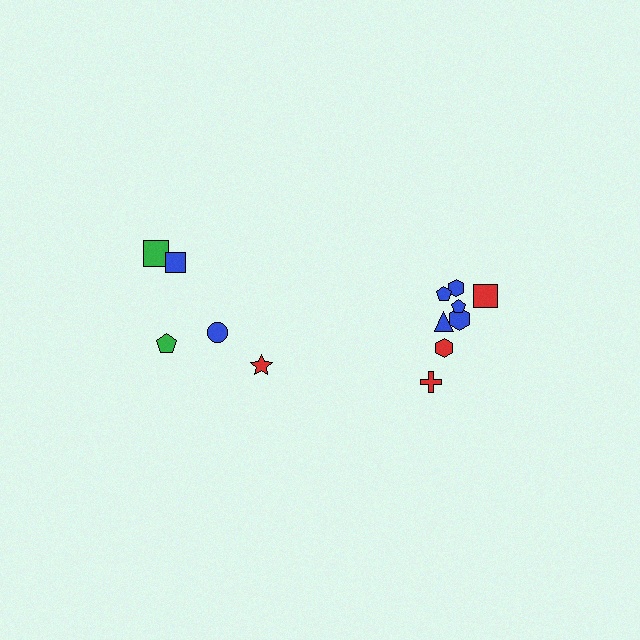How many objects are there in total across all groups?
There are 13 objects.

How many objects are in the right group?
There are 8 objects.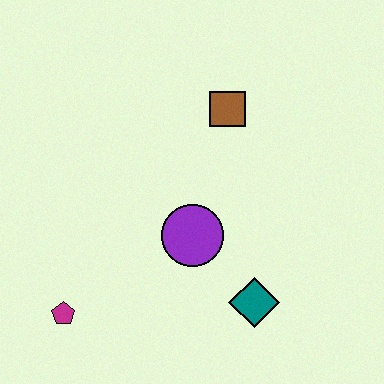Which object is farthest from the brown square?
The magenta pentagon is farthest from the brown square.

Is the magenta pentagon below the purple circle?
Yes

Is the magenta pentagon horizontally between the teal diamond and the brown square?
No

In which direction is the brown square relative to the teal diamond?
The brown square is above the teal diamond.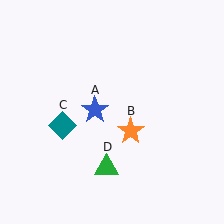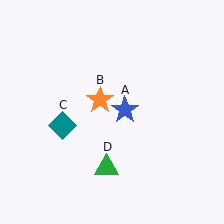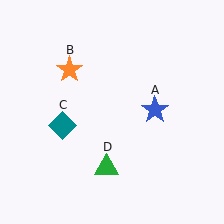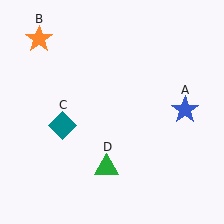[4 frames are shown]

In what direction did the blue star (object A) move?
The blue star (object A) moved right.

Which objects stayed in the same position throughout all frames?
Teal diamond (object C) and green triangle (object D) remained stationary.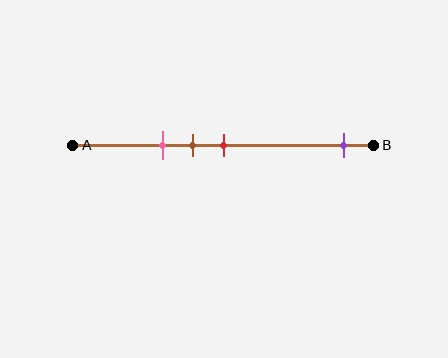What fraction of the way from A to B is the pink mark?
The pink mark is approximately 30% (0.3) of the way from A to B.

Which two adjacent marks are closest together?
The brown and red marks are the closest adjacent pair.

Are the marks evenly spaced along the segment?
No, the marks are not evenly spaced.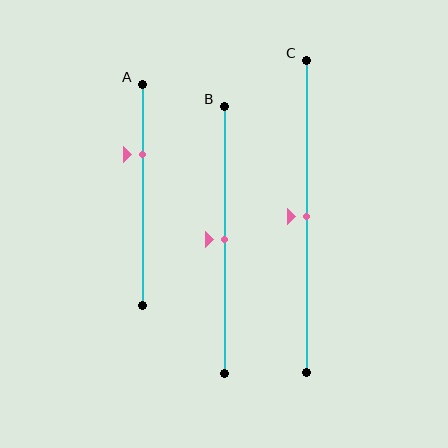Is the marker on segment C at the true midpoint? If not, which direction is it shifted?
Yes, the marker on segment C is at the true midpoint.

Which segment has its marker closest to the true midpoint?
Segment B has its marker closest to the true midpoint.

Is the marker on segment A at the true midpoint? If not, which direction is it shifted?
No, the marker on segment A is shifted upward by about 18% of the segment length.